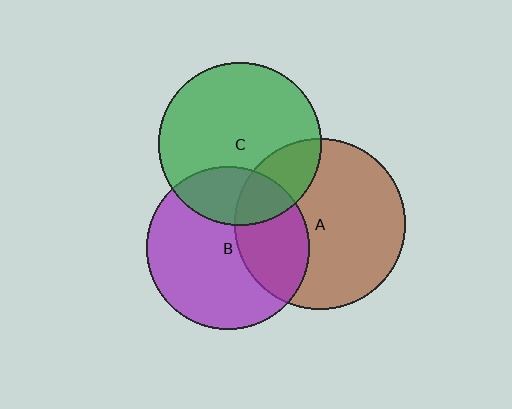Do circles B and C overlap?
Yes.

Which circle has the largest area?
Circle A (brown).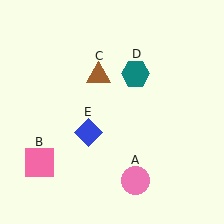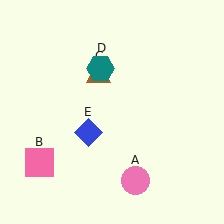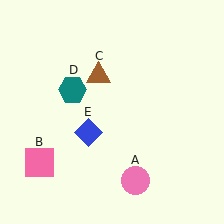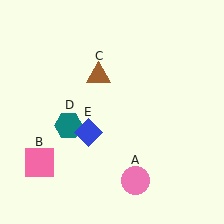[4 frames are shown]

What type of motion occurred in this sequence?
The teal hexagon (object D) rotated counterclockwise around the center of the scene.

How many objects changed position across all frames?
1 object changed position: teal hexagon (object D).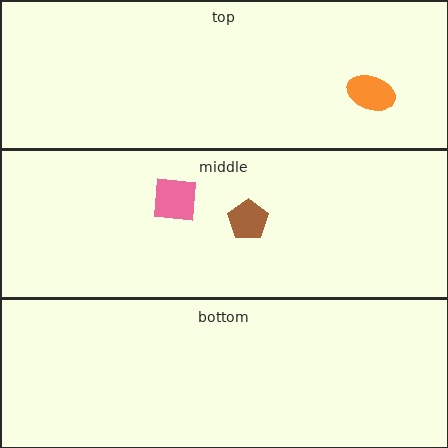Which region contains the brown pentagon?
The middle region.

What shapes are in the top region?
The orange ellipse.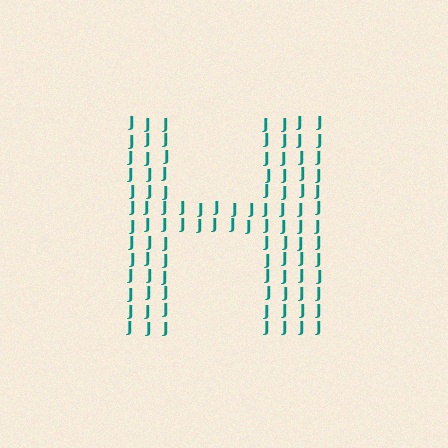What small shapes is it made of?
It is made of small letter J's.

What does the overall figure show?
The overall figure shows the letter H.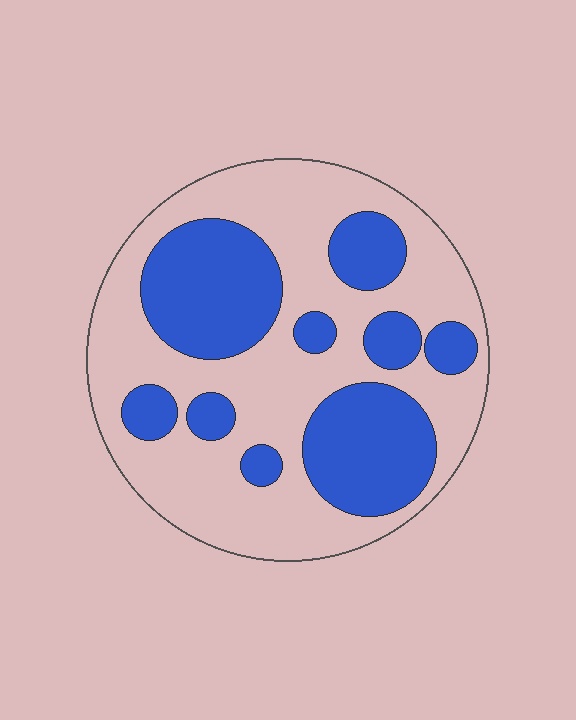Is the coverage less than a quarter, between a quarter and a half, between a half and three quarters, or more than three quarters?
Between a quarter and a half.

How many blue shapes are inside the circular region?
9.